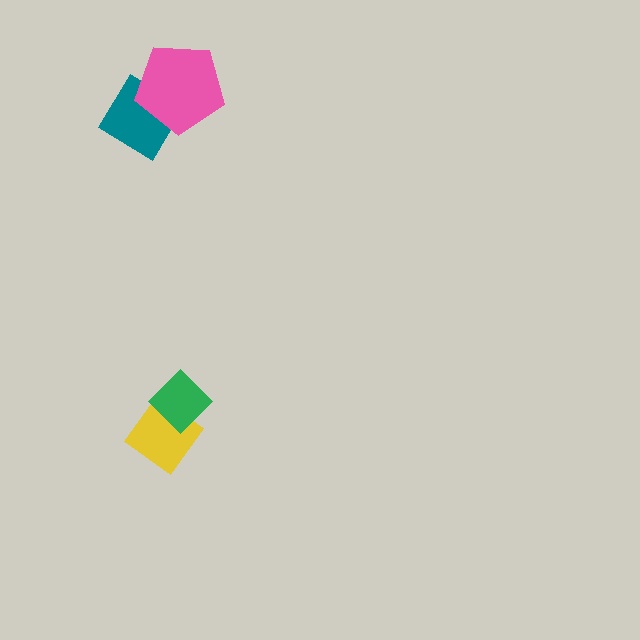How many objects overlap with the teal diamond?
1 object overlaps with the teal diamond.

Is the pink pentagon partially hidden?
No, no other shape covers it.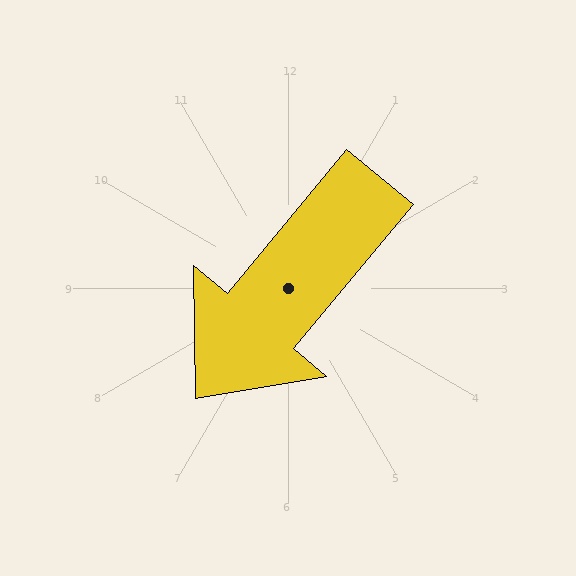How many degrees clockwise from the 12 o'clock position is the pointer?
Approximately 220 degrees.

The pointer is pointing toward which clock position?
Roughly 7 o'clock.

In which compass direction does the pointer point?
Southwest.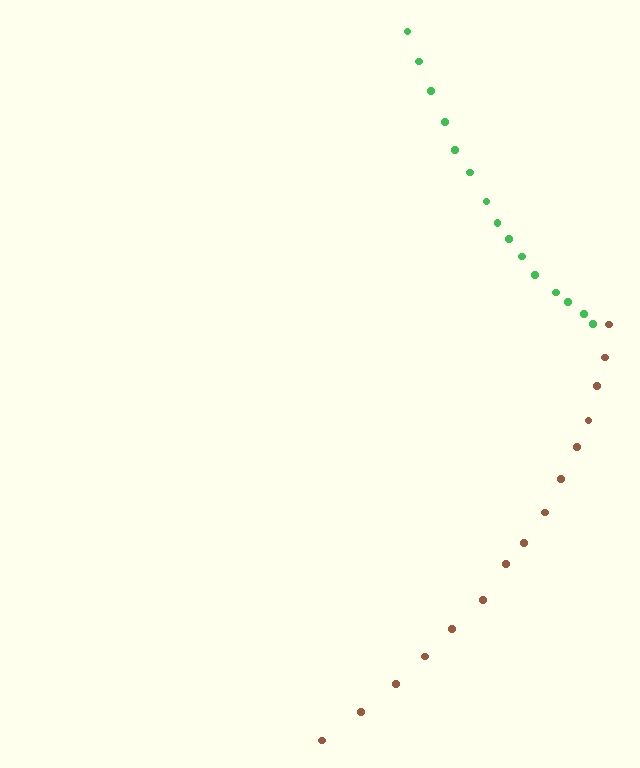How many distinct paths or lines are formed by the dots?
There are 2 distinct paths.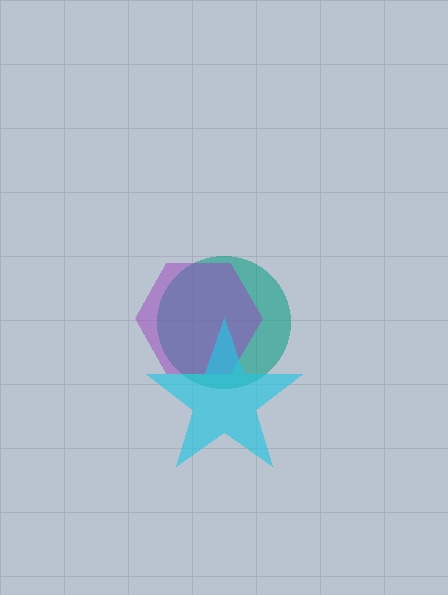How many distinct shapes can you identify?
There are 3 distinct shapes: a teal circle, a purple hexagon, a cyan star.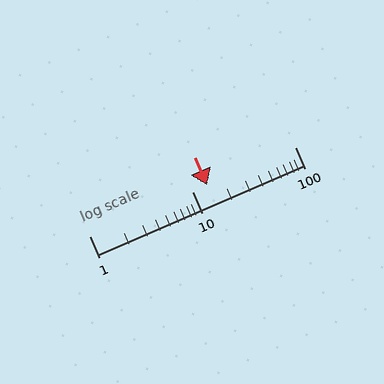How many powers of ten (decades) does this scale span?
The scale spans 2 decades, from 1 to 100.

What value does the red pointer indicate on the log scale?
The pointer indicates approximately 14.